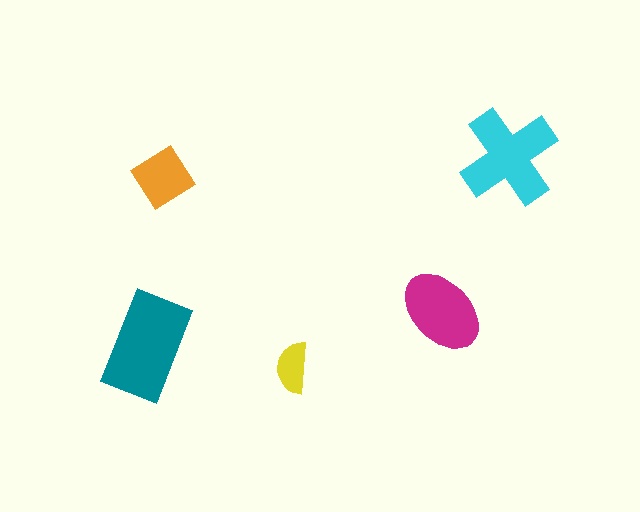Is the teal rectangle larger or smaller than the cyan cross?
Larger.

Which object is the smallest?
The yellow semicircle.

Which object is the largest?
The teal rectangle.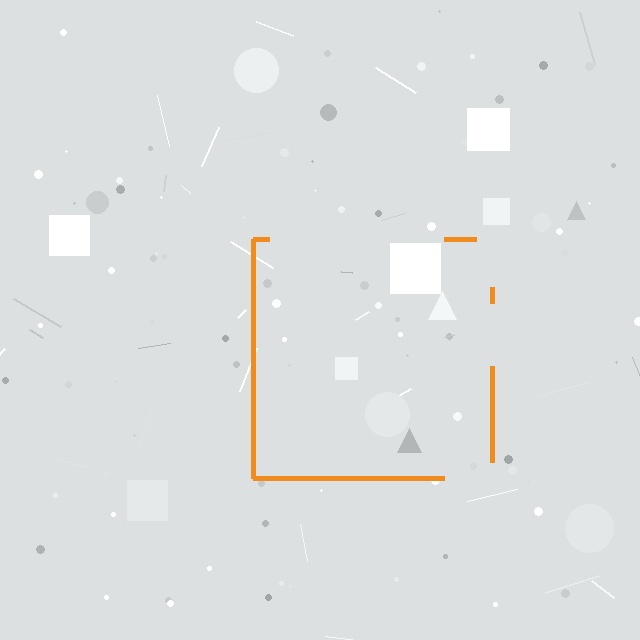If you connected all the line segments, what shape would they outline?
They would outline a square.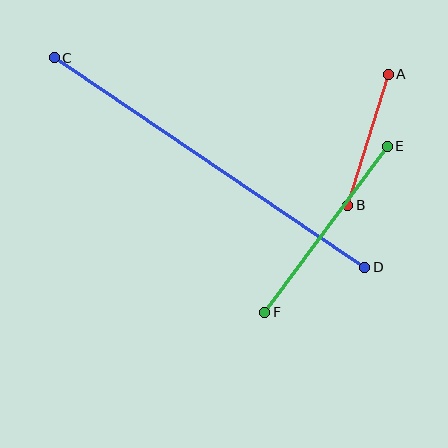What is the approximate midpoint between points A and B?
The midpoint is at approximately (368, 140) pixels.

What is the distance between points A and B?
The distance is approximately 137 pixels.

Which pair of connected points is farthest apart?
Points C and D are farthest apart.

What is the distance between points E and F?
The distance is approximately 207 pixels.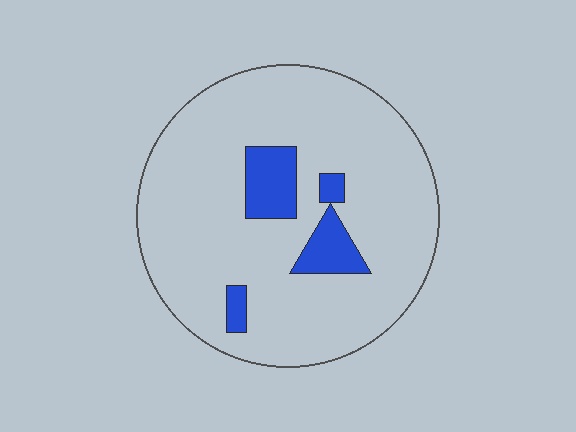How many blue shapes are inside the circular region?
4.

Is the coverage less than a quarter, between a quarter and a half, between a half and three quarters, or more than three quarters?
Less than a quarter.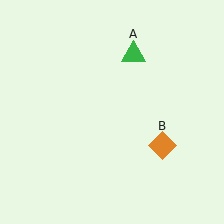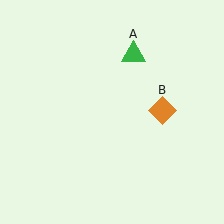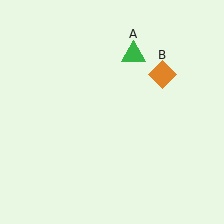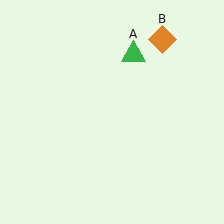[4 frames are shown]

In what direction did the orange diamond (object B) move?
The orange diamond (object B) moved up.